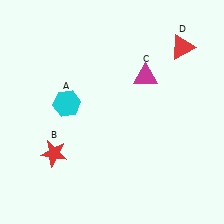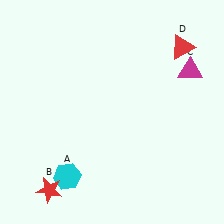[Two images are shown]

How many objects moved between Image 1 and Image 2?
3 objects moved between the two images.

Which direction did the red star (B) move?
The red star (B) moved down.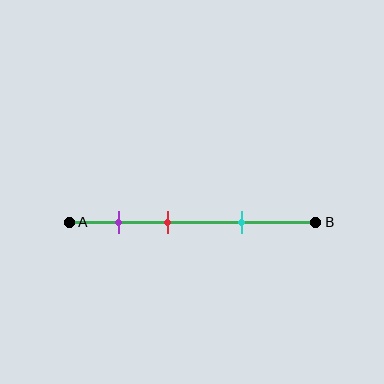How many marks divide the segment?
There are 3 marks dividing the segment.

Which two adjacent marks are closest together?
The purple and red marks are the closest adjacent pair.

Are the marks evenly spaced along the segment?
Yes, the marks are approximately evenly spaced.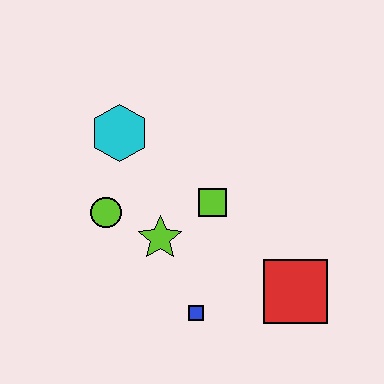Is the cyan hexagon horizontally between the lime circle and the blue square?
Yes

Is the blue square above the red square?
No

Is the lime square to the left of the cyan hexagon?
No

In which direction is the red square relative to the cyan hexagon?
The red square is to the right of the cyan hexagon.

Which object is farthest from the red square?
The cyan hexagon is farthest from the red square.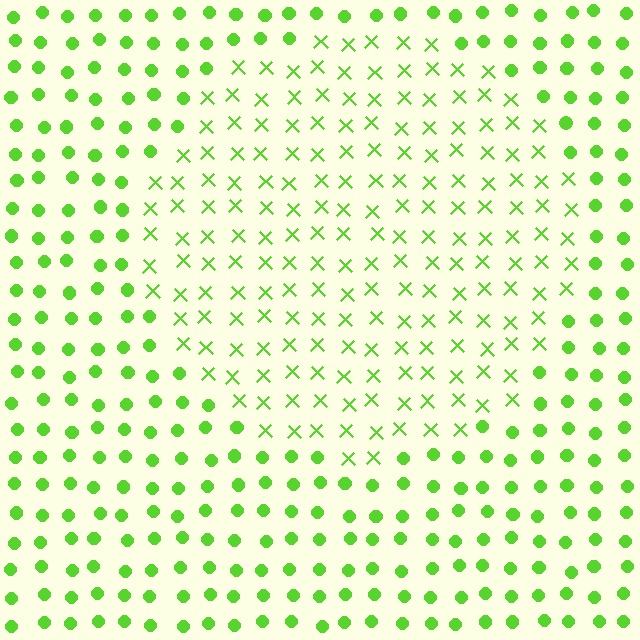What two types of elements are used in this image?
The image uses X marks inside the circle region and circles outside it.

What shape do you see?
I see a circle.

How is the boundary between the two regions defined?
The boundary is defined by a change in element shape: X marks inside vs. circles outside. All elements share the same color and spacing.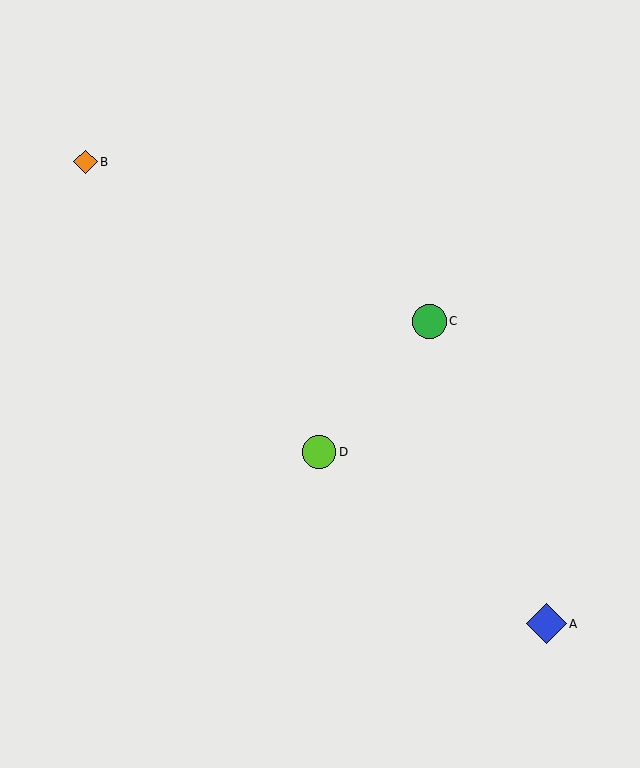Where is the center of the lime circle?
The center of the lime circle is at (319, 452).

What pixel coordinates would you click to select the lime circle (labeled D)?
Click at (319, 452) to select the lime circle D.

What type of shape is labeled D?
Shape D is a lime circle.